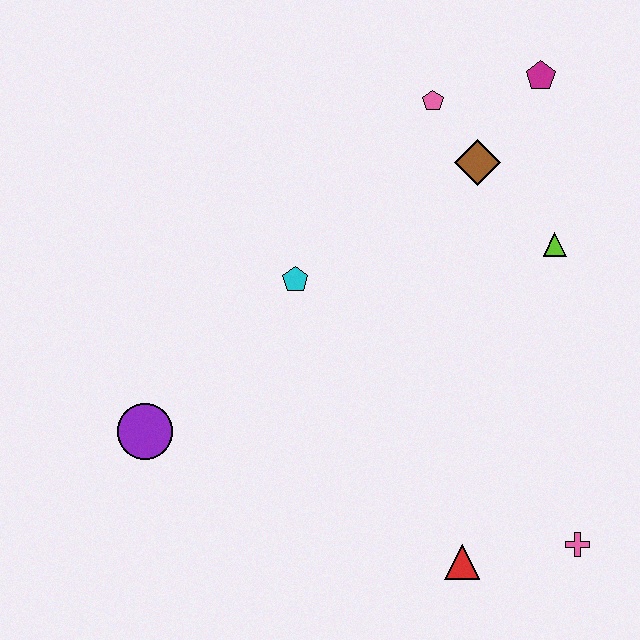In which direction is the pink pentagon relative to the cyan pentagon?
The pink pentagon is above the cyan pentagon.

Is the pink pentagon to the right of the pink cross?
No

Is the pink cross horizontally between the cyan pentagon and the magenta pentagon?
No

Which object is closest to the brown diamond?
The pink pentagon is closest to the brown diamond.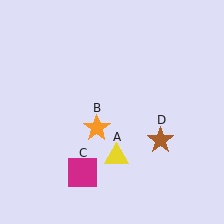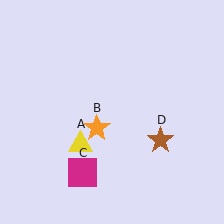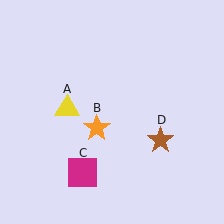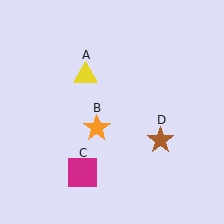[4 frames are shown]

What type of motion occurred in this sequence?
The yellow triangle (object A) rotated clockwise around the center of the scene.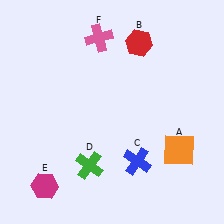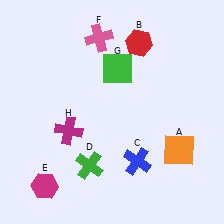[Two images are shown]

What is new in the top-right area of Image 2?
A green square (G) was added in the top-right area of Image 2.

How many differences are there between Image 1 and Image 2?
There are 2 differences between the two images.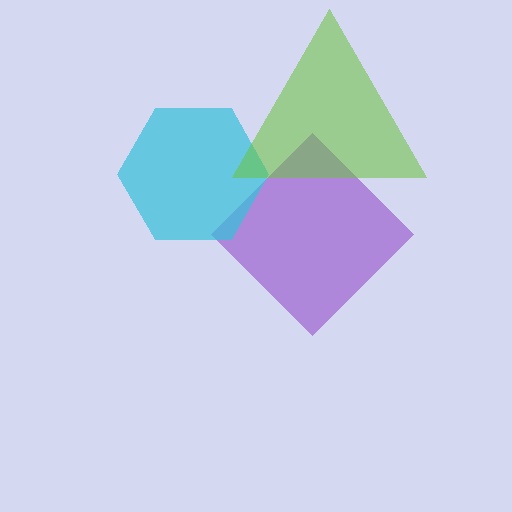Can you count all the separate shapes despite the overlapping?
Yes, there are 3 separate shapes.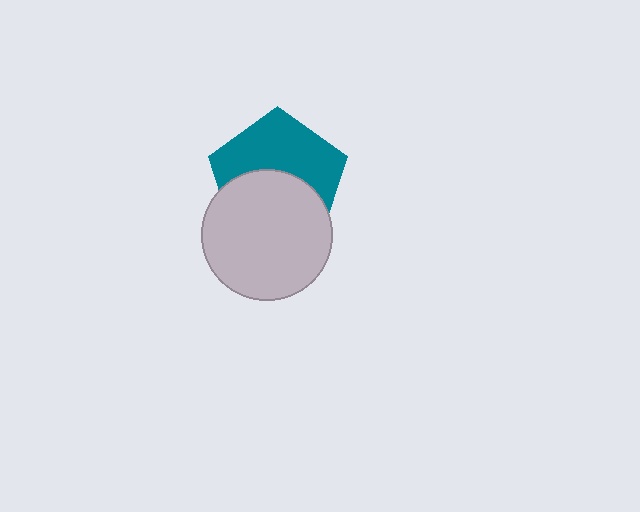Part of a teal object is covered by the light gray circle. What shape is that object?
It is a pentagon.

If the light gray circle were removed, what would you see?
You would see the complete teal pentagon.